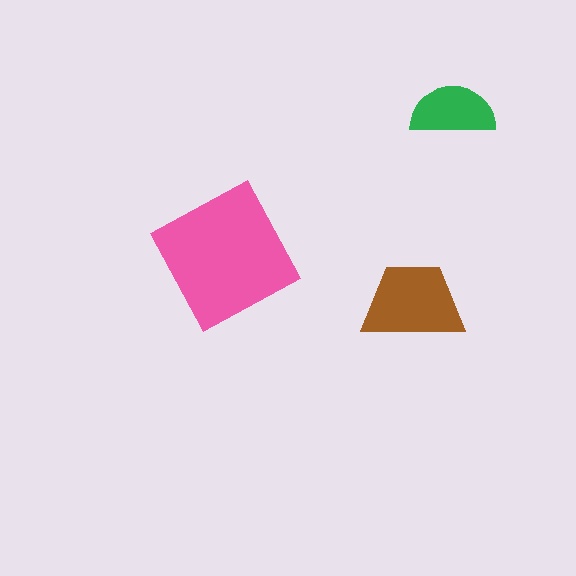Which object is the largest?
The pink square.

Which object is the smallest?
The green semicircle.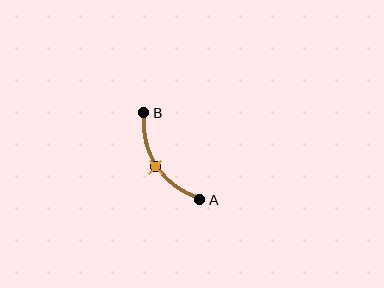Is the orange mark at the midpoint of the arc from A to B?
Yes. The orange mark lies on the arc at equal arc-length from both A and B — it is the arc midpoint.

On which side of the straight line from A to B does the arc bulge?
The arc bulges to the left of the straight line connecting A and B.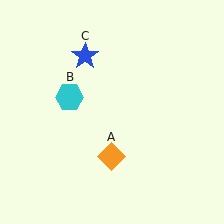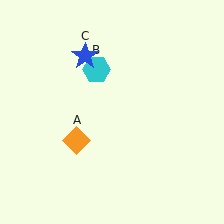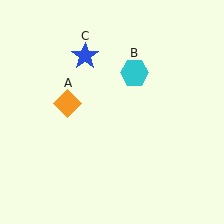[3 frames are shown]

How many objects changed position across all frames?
2 objects changed position: orange diamond (object A), cyan hexagon (object B).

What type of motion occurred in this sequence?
The orange diamond (object A), cyan hexagon (object B) rotated clockwise around the center of the scene.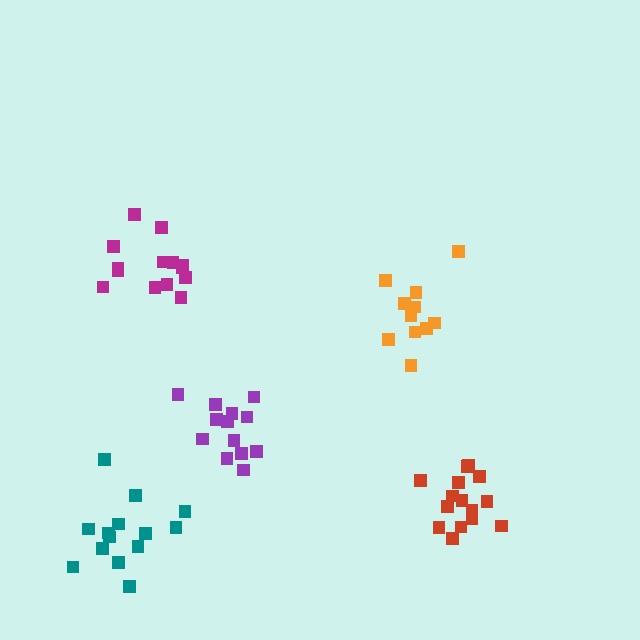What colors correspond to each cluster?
The clusters are colored: orange, purple, magenta, teal, red.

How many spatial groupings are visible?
There are 5 spatial groupings.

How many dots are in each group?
Group 1: 11 dots, Group 2: 13 dots, Group 3: 14 dots, Group 4: 14 dots, Group 5: 15 dots (67 total).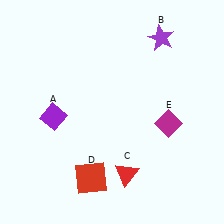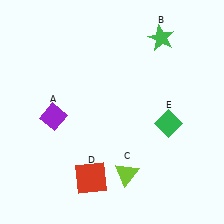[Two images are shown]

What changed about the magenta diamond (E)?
In Image 1, E is magenta. In Image 2, it changed to green.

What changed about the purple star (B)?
In Image 1, B is purple. In Image 2, it changed to green.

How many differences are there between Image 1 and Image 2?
There are 3 differences between the two images.